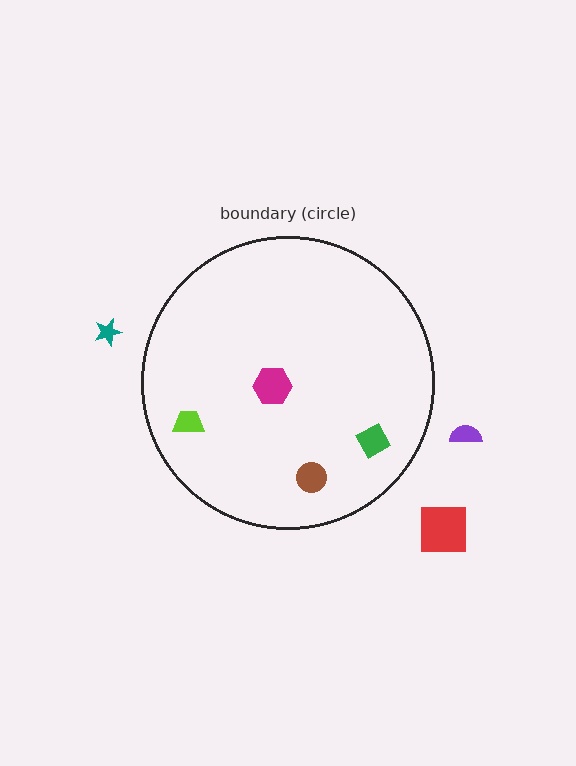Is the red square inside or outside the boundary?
Outside.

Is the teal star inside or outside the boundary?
Outside.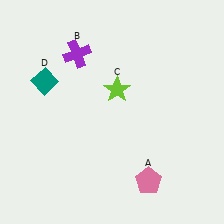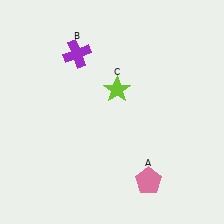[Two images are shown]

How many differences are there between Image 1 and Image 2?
There is 1 difference between the two images.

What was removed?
The teal diamond (D) was removed in Image 2.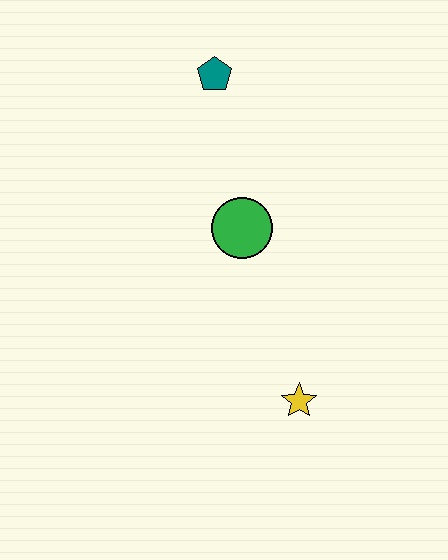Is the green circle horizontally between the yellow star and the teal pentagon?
Yes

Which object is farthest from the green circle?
The yellow star is farthest from the green circle.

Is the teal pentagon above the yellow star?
Yes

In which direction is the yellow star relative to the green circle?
The yellow star is below the green circle.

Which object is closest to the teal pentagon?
The green circle is closest to the teal pentagon.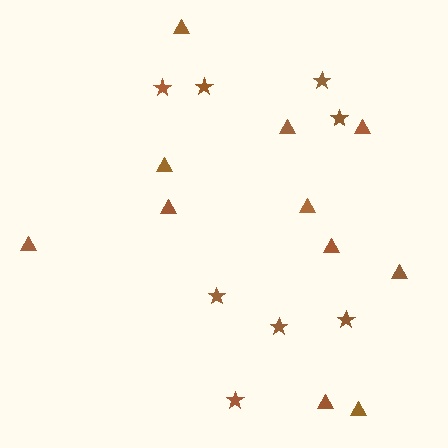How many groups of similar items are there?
There are 2 groups: one group of stars (8) and one group of triangles (11).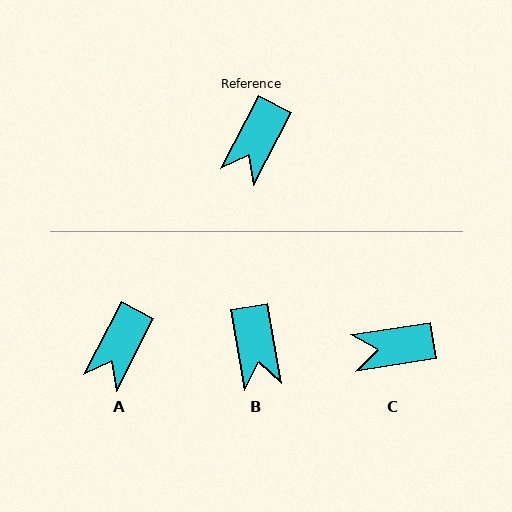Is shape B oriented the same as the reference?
No, it is off by about 37 degrees.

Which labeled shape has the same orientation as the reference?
A.